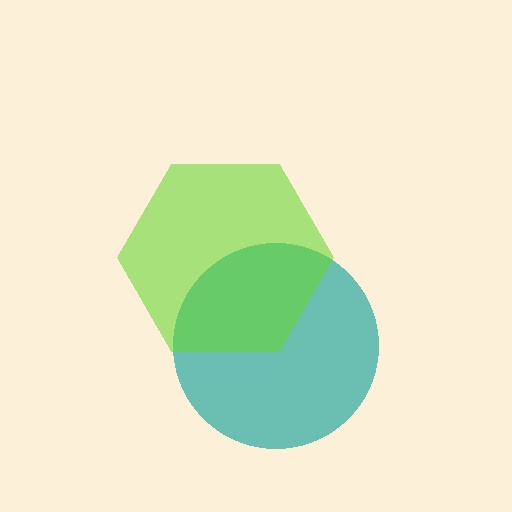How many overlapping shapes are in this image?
There are 2 overlapping shapes in the image.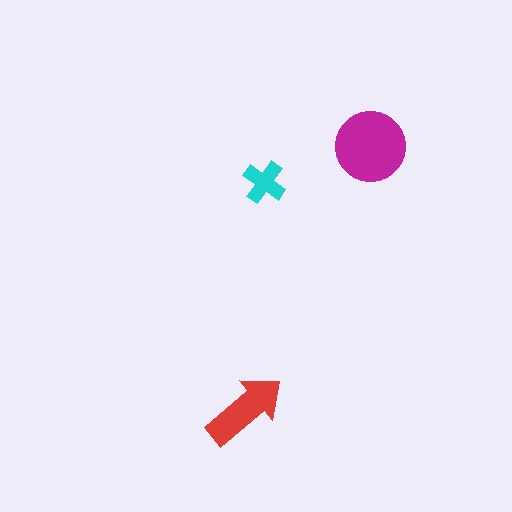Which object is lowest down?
The red arrow is bottommost.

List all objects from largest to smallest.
The magenta circle, the red arrow, the cyan cross.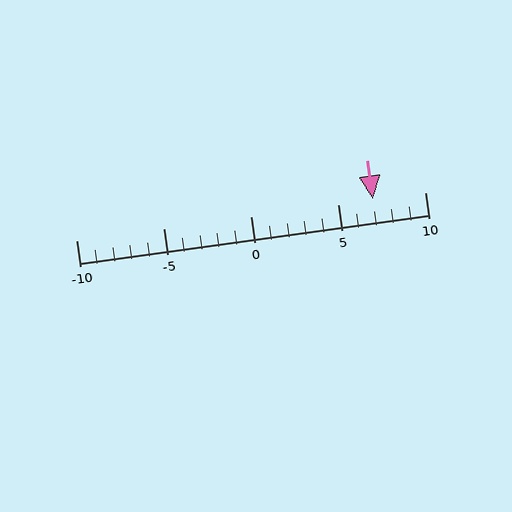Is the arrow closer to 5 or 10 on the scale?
The arrow is closer to 5.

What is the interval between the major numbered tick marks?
The major tick marks are spaced 5 units apart.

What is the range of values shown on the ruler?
The ruler shows values from -10 to 10.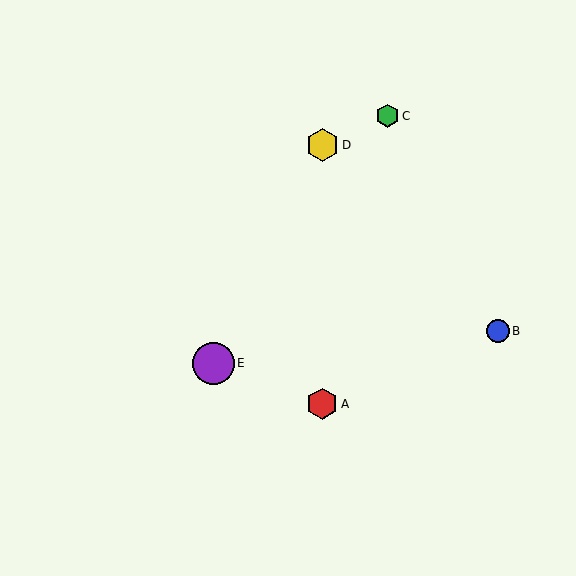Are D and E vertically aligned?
No, D is at x≈322 and E is at x≈214.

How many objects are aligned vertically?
2 objects (A, D) are aligned vertically.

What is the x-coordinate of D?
Object D is at x≈322.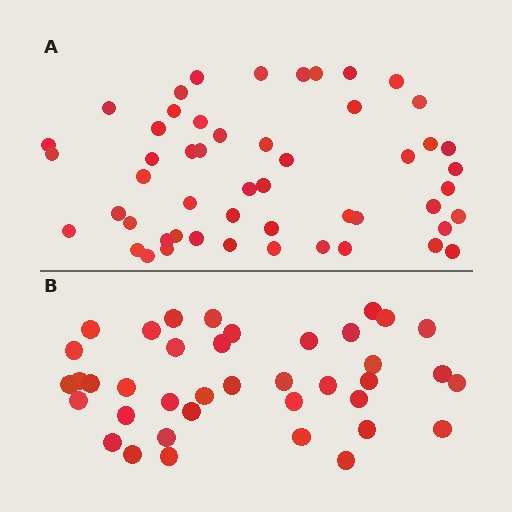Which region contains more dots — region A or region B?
Region A (the top region) has more dots.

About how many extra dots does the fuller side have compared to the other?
Region A has approximately 15 more dots than region B.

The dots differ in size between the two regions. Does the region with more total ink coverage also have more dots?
No. Region B has more total ink coverage because its dots are larger, but region A actually contains more individual dots. Total area can be misleading — the number of items is what matters here.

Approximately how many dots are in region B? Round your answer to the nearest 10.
About 40 dots. (The exact count is 39, which rounds to 40.)